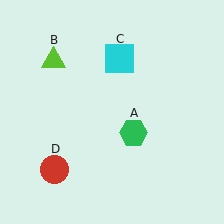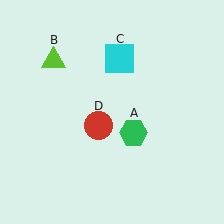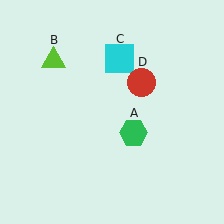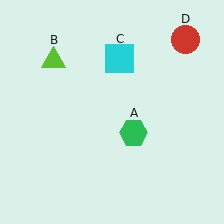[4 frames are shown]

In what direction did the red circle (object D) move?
The red circle (object D) moved up and to the right.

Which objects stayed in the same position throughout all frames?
Green hexagon (object A) and lime triangle (object B) and cyan square (object C) remained stationary.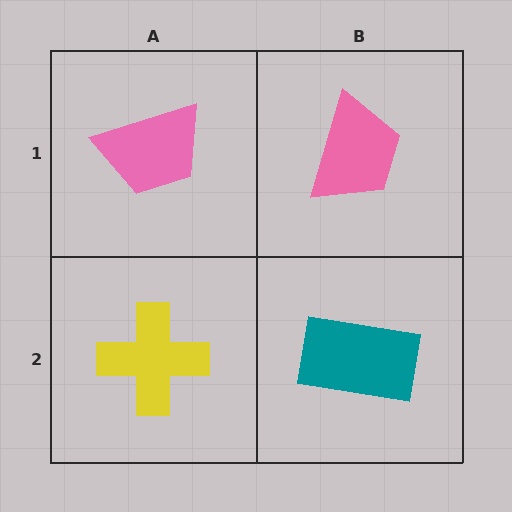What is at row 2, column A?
A yellow cross.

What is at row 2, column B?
A teal rectangle.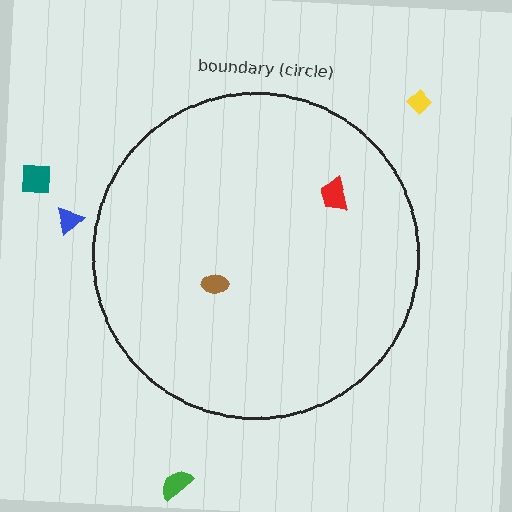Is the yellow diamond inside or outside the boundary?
Outside.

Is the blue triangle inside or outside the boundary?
Outside.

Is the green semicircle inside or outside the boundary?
Outside.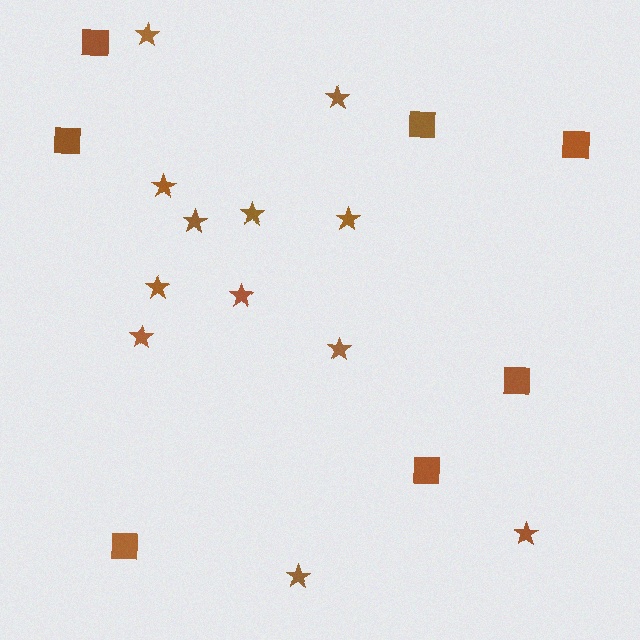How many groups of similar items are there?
There are 2 groups: one group of squares (7) and one group of stars (12).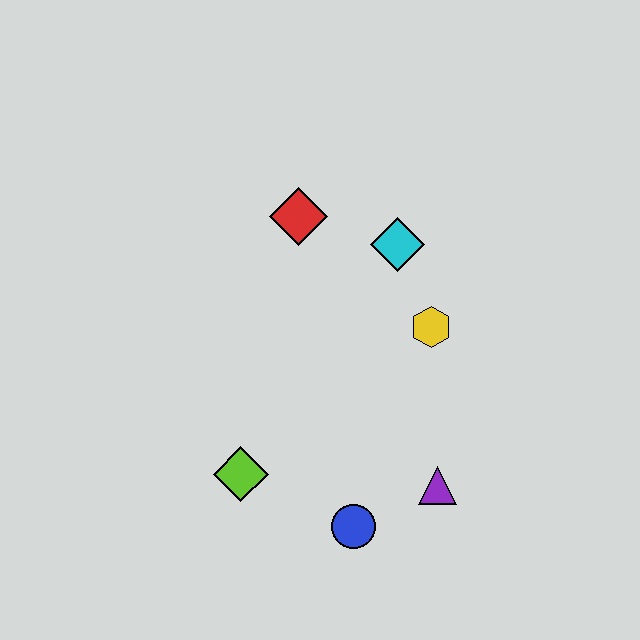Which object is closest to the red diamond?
The cyan diamond is closest to the red diamond.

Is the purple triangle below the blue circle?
No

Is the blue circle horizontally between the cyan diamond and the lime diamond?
Yes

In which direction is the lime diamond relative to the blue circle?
The lime diamond is to the left of the blue circle.